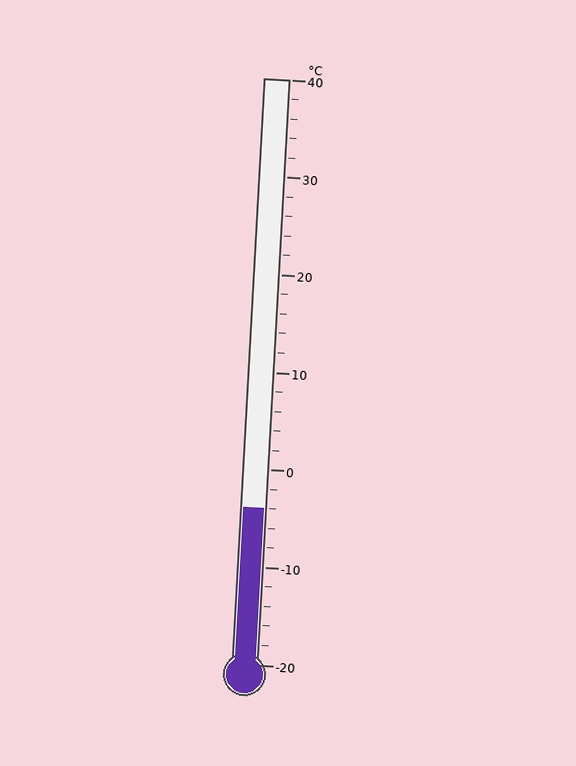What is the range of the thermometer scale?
The thermometer scale ranges from -20°C to 40°C.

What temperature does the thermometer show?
The thermometer shows approximately -4°C.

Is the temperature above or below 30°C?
The temperature is below 30°C.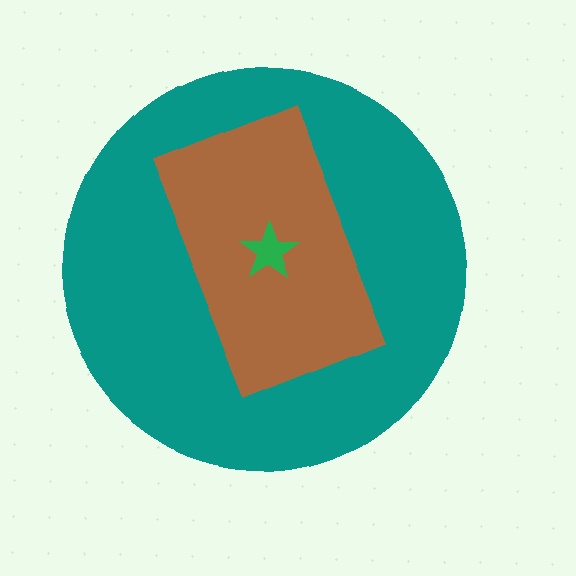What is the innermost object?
The green star.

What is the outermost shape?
The teal circle.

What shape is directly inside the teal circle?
The brown rectangle.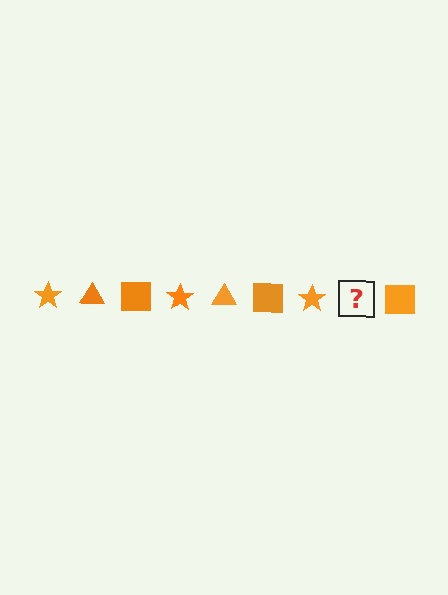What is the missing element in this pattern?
The missing element is an orange triangle.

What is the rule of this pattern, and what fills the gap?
The rule is that the pattern cycles through star, triangle, square shapes in orange. The gap should be filled with an orange triangle.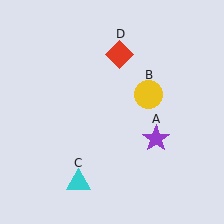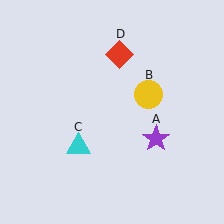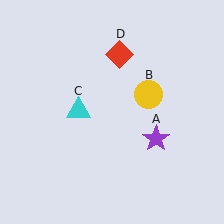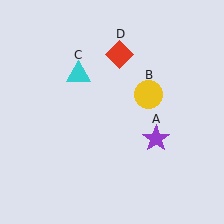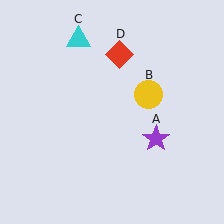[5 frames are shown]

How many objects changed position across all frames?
1 object changed position: cyan triangle (object C).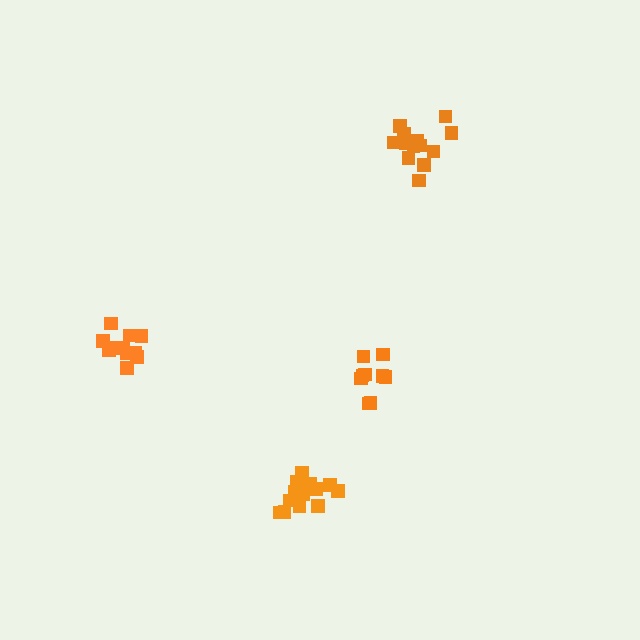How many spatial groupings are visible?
There are 4 spatial groupings.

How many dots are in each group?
Group 1: 9 dots, Group 2: 15 dots, Group 3: 12 dots, Group 4: 13 dots (49 total).